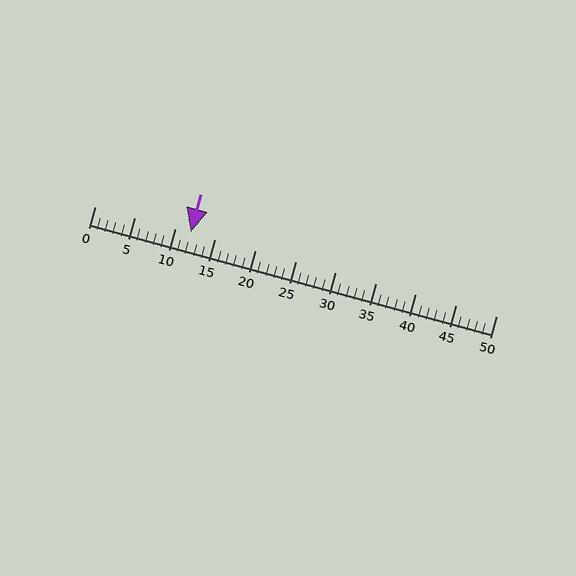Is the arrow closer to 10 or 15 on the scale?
The arrow is closer to 10.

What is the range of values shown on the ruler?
The ruler shows values from 0 to 50.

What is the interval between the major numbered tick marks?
The major tick marks are spaced 5 units apart.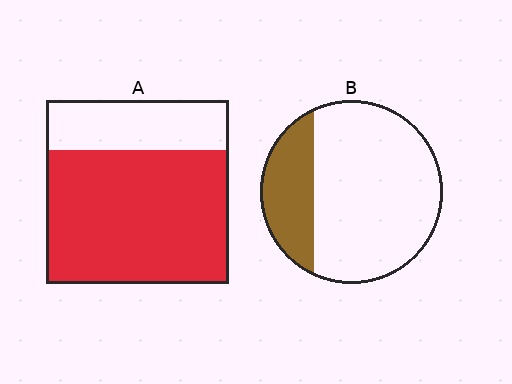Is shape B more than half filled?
No.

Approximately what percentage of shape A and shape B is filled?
A is approximately 75% and B is approximately 25%.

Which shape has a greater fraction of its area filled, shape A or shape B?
Shape A.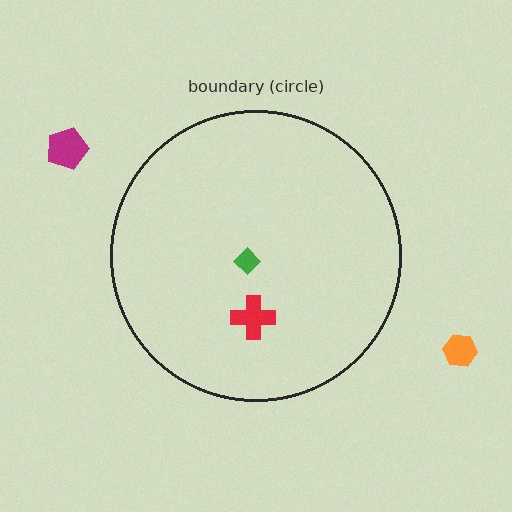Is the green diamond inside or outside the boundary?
Inside.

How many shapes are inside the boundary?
2 inside, 2 outside.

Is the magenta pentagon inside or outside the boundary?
Outside.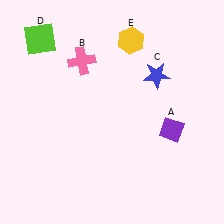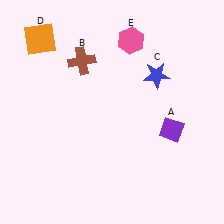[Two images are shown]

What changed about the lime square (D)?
In Image 1, D is lime. In Image 2, it changed to orange.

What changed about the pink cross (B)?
In Image 1, B is pink. In Image 2, it changed to brown.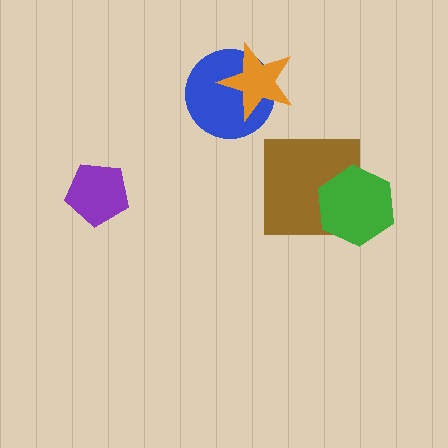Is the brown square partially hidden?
Yes, it is partially covered by another shape.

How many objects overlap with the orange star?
1 object overlaps with the orange star.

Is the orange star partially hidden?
No, no other shape covers it.